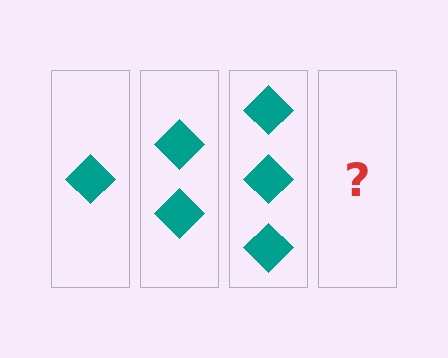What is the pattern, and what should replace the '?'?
The pattern is that each step adds one more diamond. The '?' should be 4 diamonds.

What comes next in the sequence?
The next element should be 4 diamonds.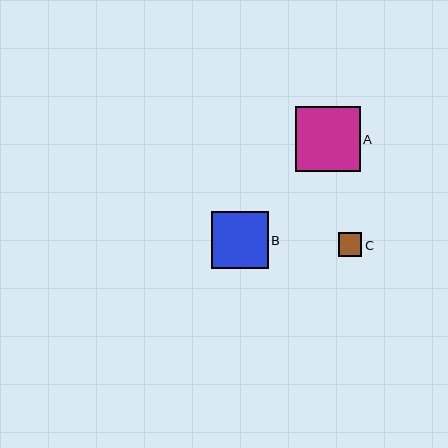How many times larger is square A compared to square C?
Square A is approximately 2.7 times the size of square C.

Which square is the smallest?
Square C is the smallest with a size of approximately 24 pixels.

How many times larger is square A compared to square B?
Square A is approximately 1.1 times the size of square B.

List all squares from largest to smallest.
From largest to smallest: A, B, C.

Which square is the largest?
Square A is the largest with a size of approximately 64 pixels.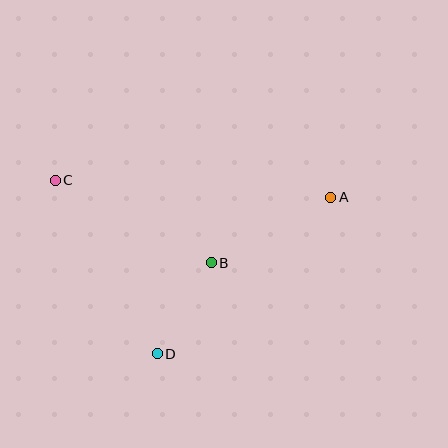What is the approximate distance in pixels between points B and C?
The distance between B and C is approximately 177 pixels.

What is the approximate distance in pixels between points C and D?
The distance between C and D is approximately 201 pixels.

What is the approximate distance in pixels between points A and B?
The distance between A and B is approximately 136 pixels.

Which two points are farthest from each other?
Points A and C are farthest from each other.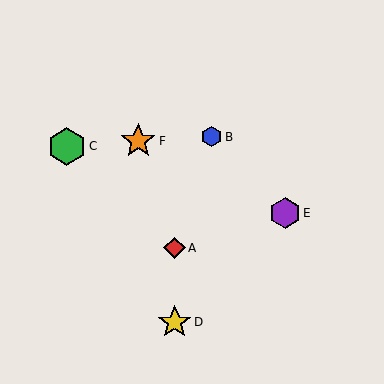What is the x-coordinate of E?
Object E is at x≈285.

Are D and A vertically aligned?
Yes, both are at x≈175.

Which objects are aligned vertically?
Objects A, D are aligned vertically.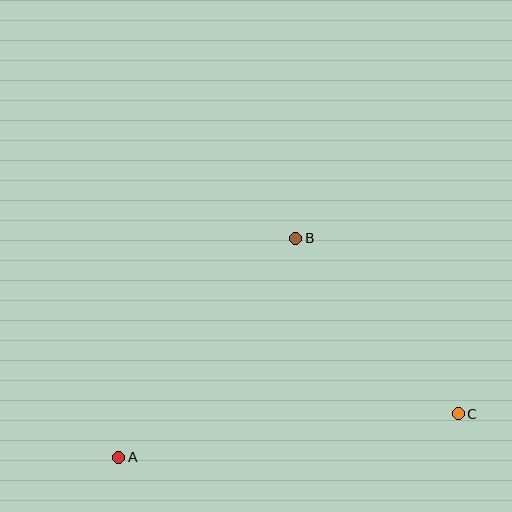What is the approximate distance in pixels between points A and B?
The distance between A and B is approximately 281 pixels.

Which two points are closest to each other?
Points B and C are closest to each other.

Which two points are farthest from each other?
Points A and C are farthest from each other.